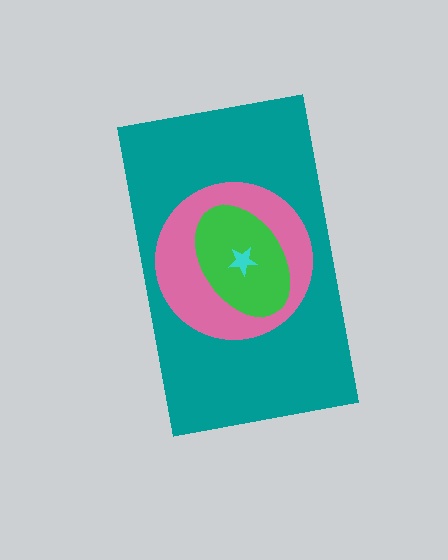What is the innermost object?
The cyan star.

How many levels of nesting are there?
4.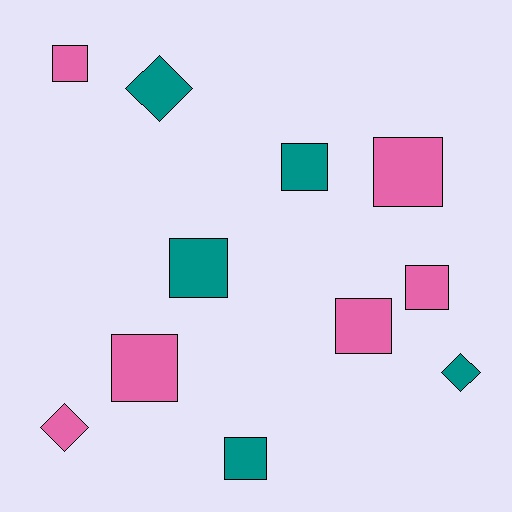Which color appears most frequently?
Pink, with 6 objects.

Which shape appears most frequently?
Square, with 8 objects.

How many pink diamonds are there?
There is 1 pink diamond.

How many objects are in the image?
There are 11 objects.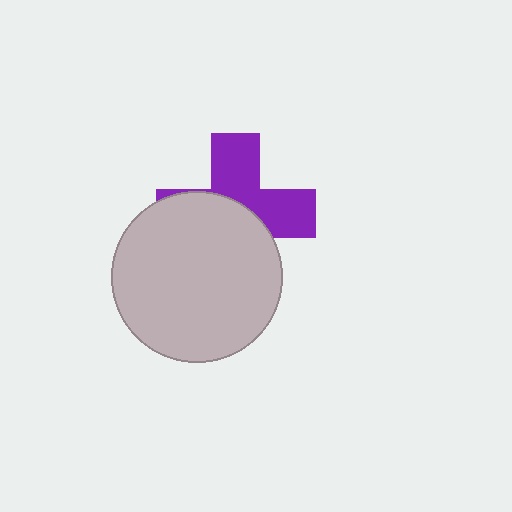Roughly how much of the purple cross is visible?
About half of it is visible (roughly 46%).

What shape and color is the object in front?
The object in front is a light gray circle.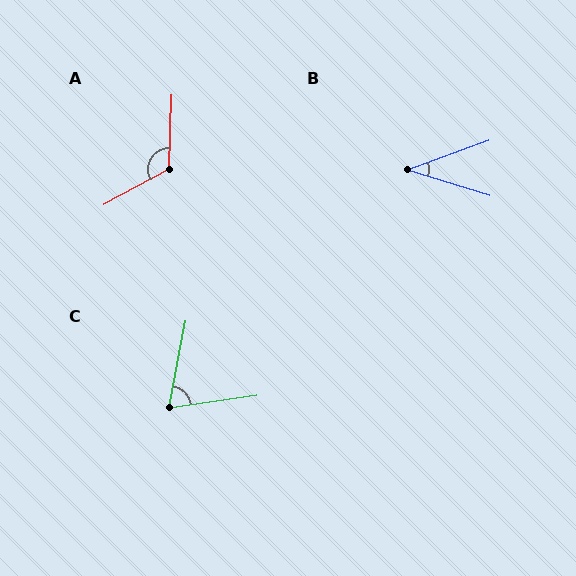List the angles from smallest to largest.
B (37°), C (71°), A (121°).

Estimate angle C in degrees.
Approximately 71 degrees.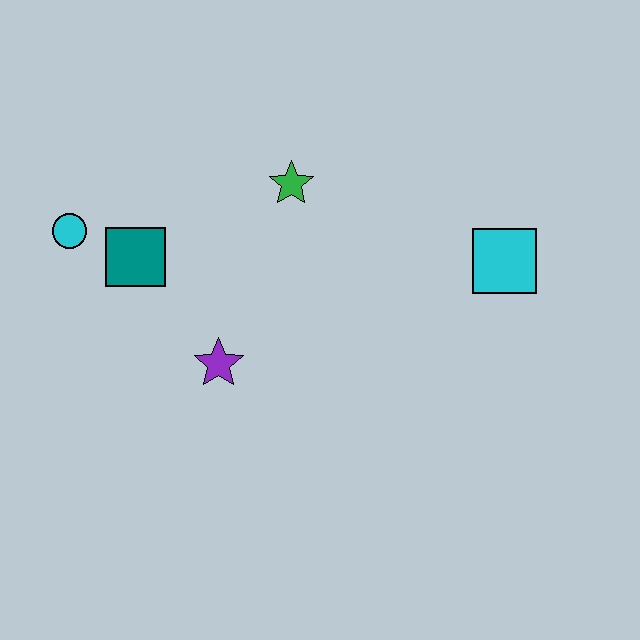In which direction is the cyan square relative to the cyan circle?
The cyan square is to the right of the cyan circle.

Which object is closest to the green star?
The teal square is closest to the green star.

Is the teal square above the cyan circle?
No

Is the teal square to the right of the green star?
No